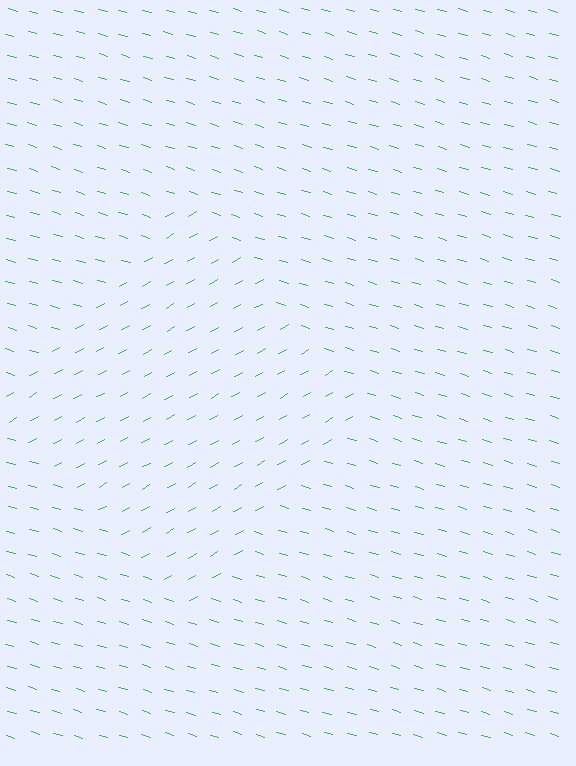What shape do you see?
I see a diamond.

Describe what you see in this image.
The image is filled with small green line segments. A diamond region in the image has lines oriented differently from the surrounding lines, creating a visible texture boundary.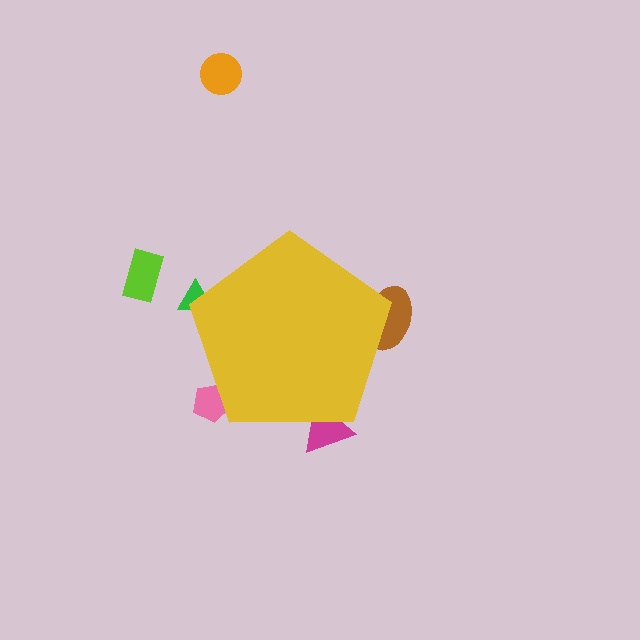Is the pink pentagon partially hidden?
Yes, the pink pentagon is partially hidden behind the yellow pentagon.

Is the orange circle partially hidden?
No, the orange circle is fully visible.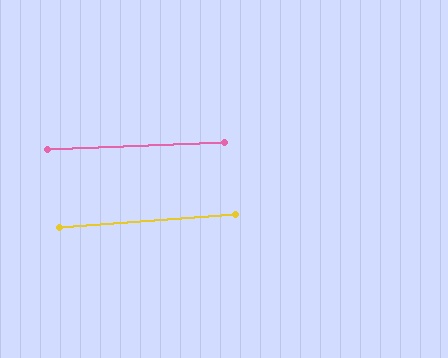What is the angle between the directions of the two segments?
Approximately 2 degrees.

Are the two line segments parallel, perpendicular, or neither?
Parallel — their directions differ by only 1.8°.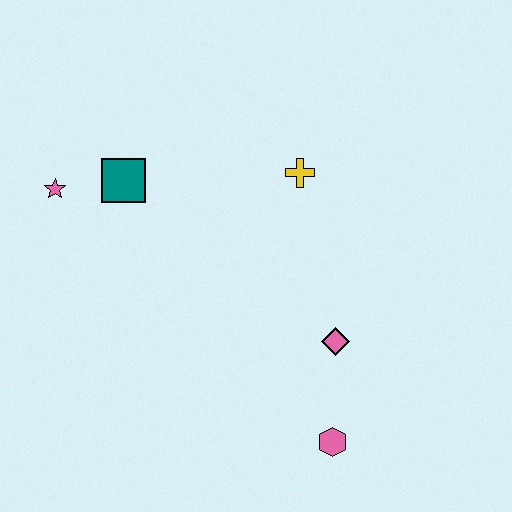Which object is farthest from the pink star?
The pink hexagon is farthest from the pink star.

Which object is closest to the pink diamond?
The pink hexagon is closest to the pink diamond.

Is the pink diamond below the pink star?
Yes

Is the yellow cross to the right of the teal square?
Yes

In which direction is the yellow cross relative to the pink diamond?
The yellow cross is above the pink diamond.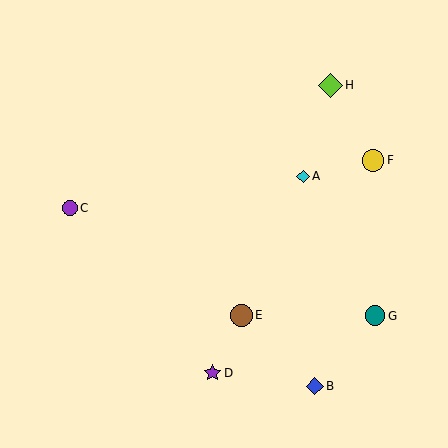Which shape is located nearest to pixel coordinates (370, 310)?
The teal circle (labeled G) at (375, 316) is nearest to that location.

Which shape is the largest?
The lime diamond (labeled H) is the largest.